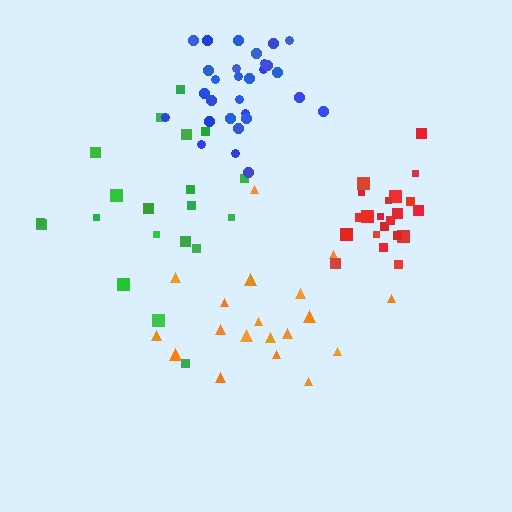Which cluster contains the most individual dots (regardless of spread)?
Blue (29).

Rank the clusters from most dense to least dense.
red, blue, orange, green.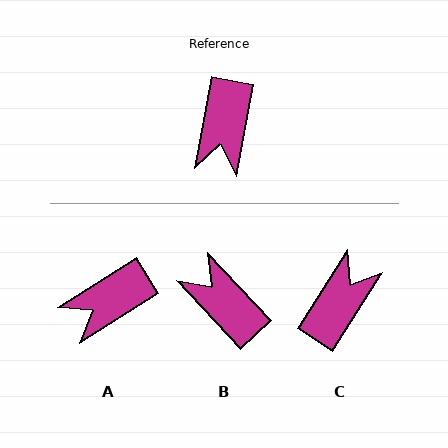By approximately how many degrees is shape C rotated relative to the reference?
Approximately 158 degrees counter-clockwise.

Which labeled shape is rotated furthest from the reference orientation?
C, about 158 degrees away.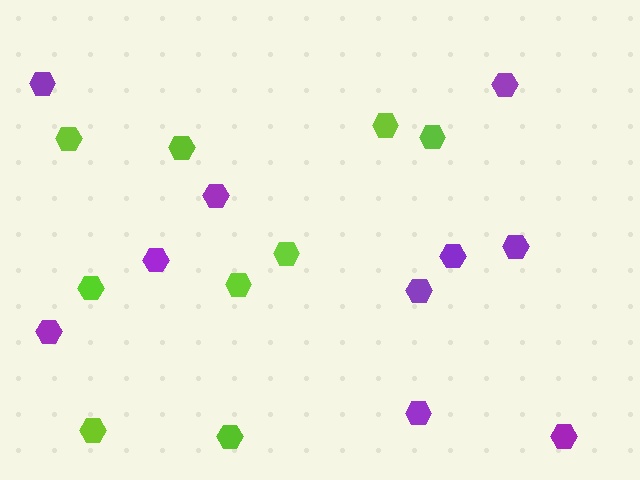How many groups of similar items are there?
There are 2 groups: one group of purple hexagons (10) and one group of lime hexagons (9).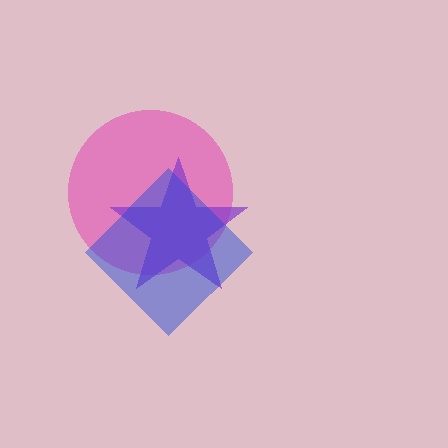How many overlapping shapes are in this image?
There are 3 overlapping shapes in the image.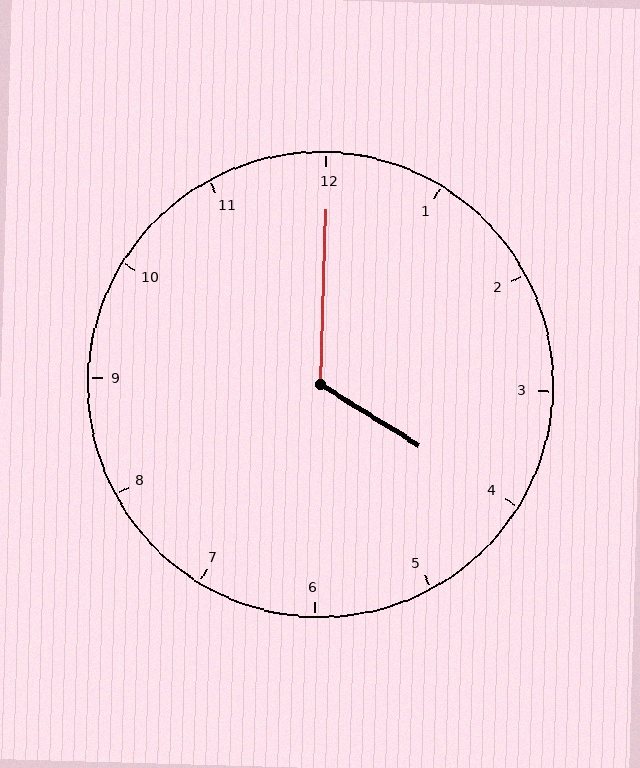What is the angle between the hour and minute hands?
Approximately 120 degrees.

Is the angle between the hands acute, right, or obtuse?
It is obtuse.